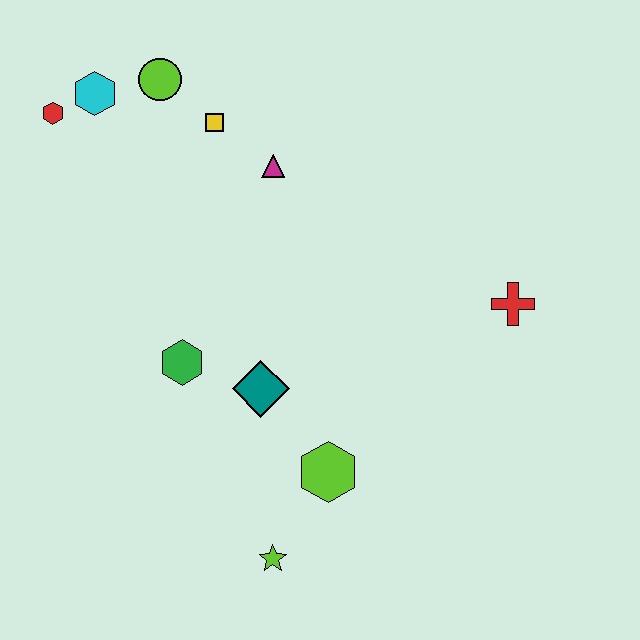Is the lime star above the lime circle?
No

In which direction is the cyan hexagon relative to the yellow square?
The cyan hexagon is to the left of the yellow square.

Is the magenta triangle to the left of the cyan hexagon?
No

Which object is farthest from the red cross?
The red hexagon is farthest from the red cross.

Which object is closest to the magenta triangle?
The yellow square is closest to the magenta triangle.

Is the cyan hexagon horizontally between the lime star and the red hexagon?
Yes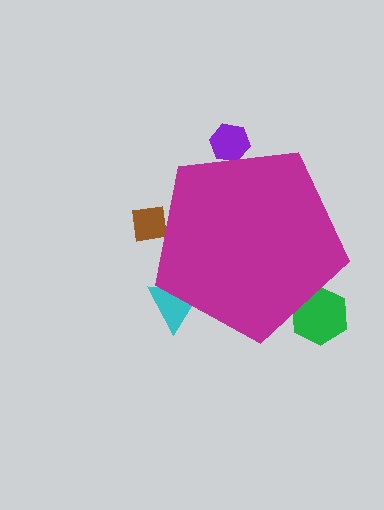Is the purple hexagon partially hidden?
Yes, the purple hexagon is partially hidden behind the magenta pentagon.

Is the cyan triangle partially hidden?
Yes, the cyan triangle is partially hidden behind the magenta pentagon.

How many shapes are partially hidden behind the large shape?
4 shapes are partially hidden.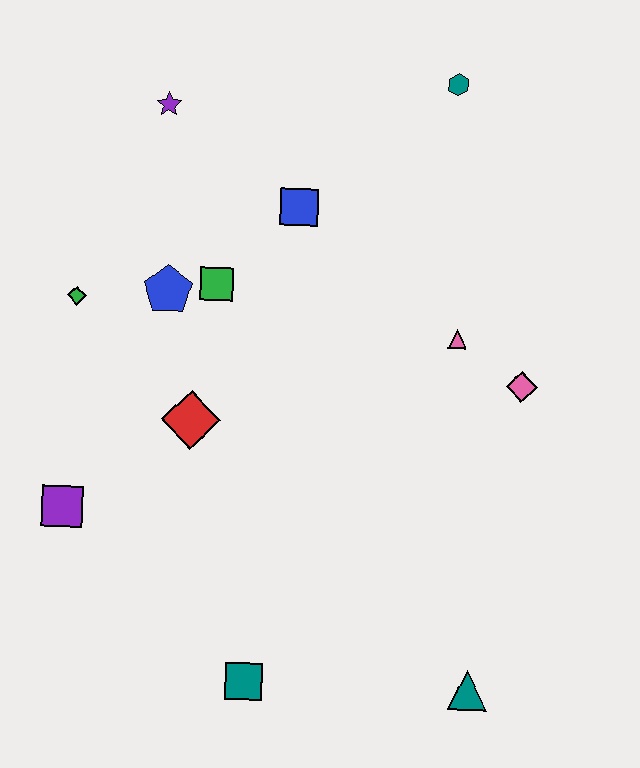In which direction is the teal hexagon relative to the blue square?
The teal hexagon is to the right of the blue square.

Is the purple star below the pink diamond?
No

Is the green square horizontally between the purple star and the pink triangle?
Yes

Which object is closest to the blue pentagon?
The green square is closest to the blue pentagon.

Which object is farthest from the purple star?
The teal triangle is farthest from the purple star.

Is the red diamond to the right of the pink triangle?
No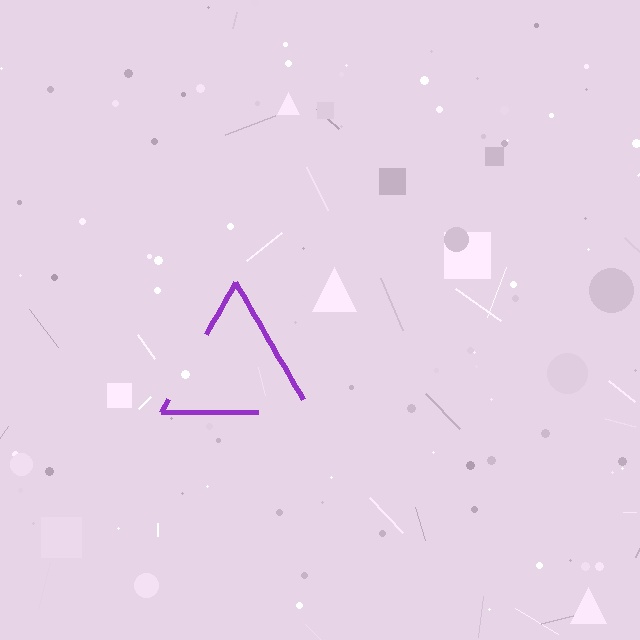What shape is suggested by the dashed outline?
The dashed outline suggests a triangle.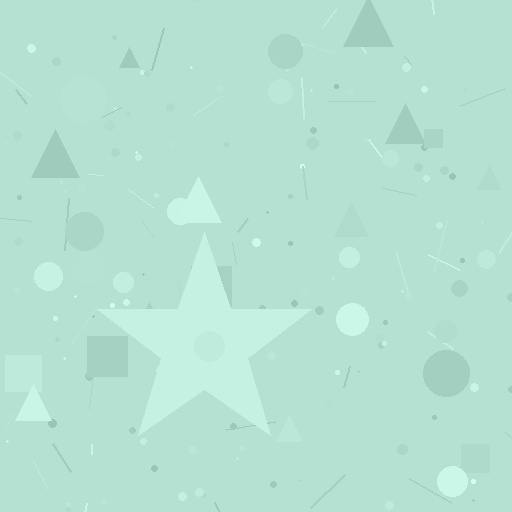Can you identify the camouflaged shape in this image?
The camouflaged shape is a star.